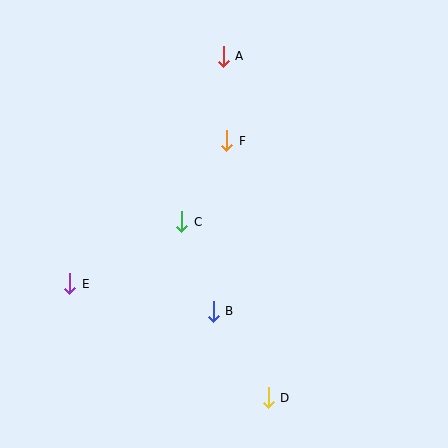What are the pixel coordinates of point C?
Point C is at (182, 222).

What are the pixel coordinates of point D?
Point D is at (268, 398).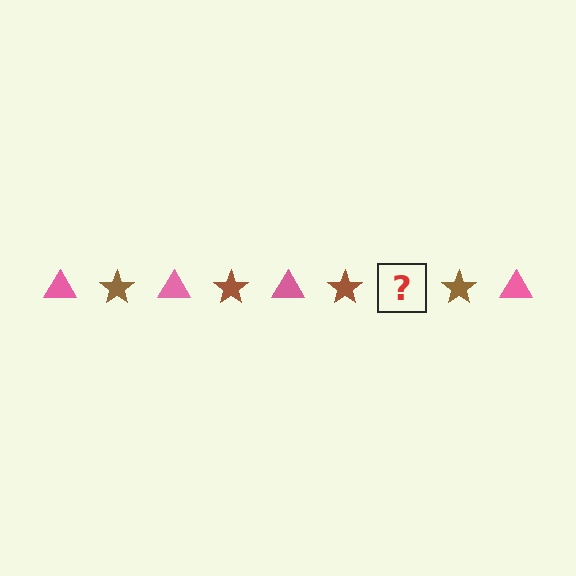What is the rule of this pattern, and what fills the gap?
The rule is that the pattern alternates between pink triangle and brown star. The gap should be filled with a pink triangle.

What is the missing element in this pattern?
The missing element is a pink triangle.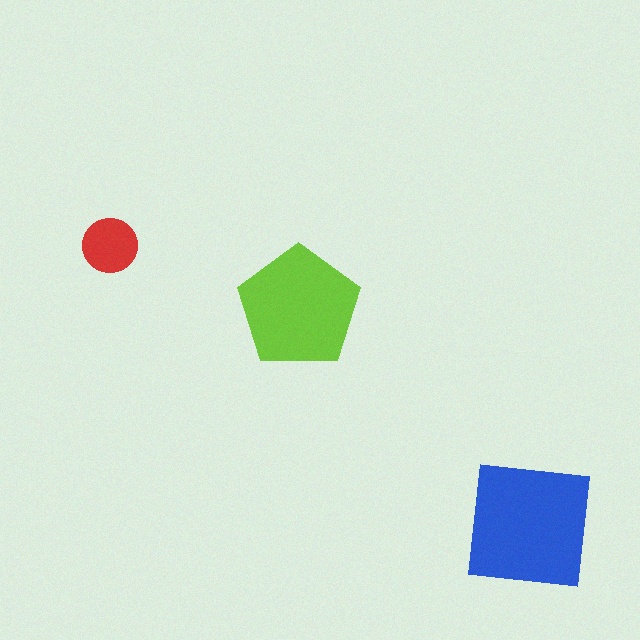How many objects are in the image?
There are 3 objects in the image.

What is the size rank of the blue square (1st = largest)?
1st.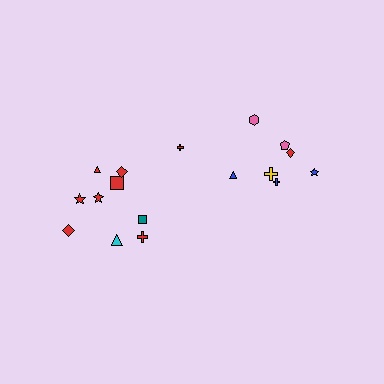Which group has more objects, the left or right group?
The left group.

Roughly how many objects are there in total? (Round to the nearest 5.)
Roughly 15 objects in total.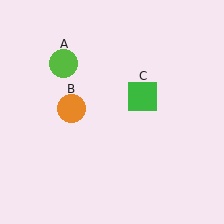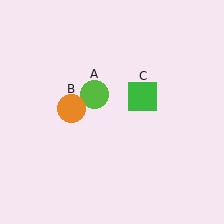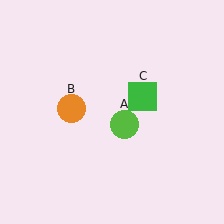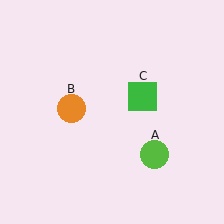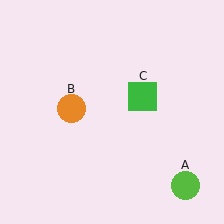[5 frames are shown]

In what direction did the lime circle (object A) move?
The lime circle (object A) moved down and to the right.